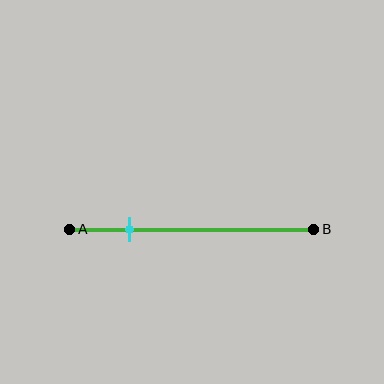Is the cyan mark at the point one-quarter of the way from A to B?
Yes, the mark is approximately at the one-quarter point.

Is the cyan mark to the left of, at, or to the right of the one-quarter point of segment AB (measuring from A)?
The cyan mark is approximately at the one-quarter point of segment AB.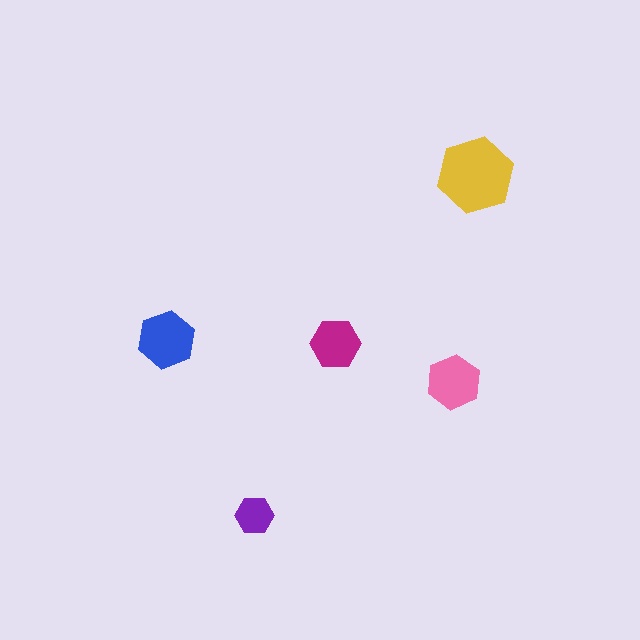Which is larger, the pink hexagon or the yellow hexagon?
The yellow one.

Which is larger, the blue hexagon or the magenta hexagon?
The blue one.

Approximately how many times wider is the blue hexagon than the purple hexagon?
About 1.5 times wider.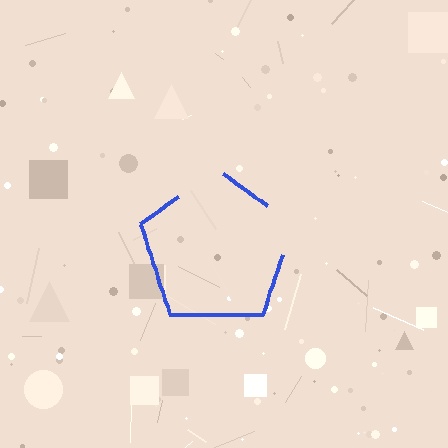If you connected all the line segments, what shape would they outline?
They would outline a pentagon.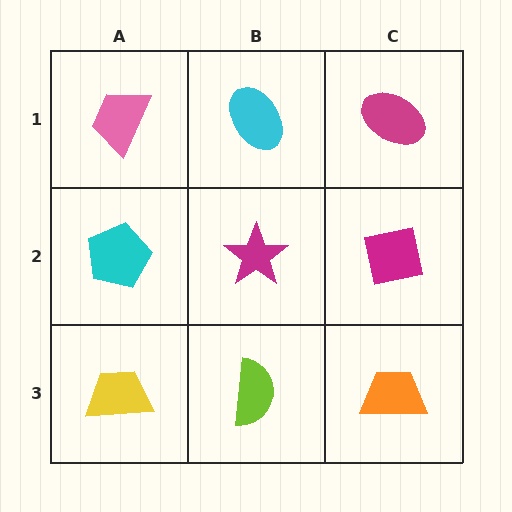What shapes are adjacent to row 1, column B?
A magenta star (row 2, column B), a pink trapezoid (row 1, column A), a magenta ellipse (row 1, column C).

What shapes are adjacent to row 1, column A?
A cyan pentagon (row 2, column A), a cyan ellipse (row 1, column B).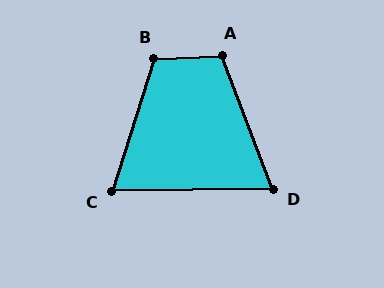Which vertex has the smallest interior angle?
D, at approximately 70 degrees.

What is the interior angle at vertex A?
Approximately 108 degrees (obtuse).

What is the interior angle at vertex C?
Approximately 72 degrees (acute).